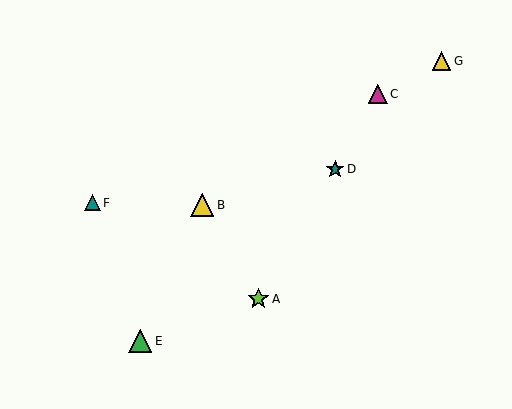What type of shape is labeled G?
Shape G is a yellow triangle.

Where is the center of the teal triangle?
The center of the teal triangle is at (93, 203).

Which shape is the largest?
The yellow triangle (labeled B) is the largest.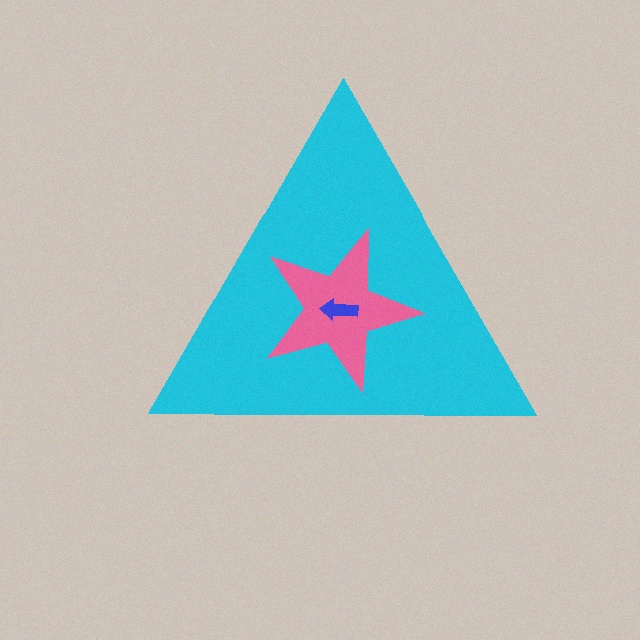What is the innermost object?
The blue arrow.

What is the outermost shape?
The cyan triangle.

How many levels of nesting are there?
3.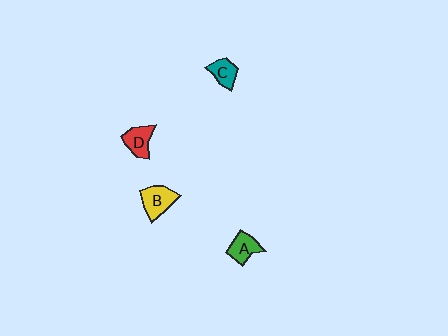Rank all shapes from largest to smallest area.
From largest to smallest: B (yellow), D (red), A (green), C (teal).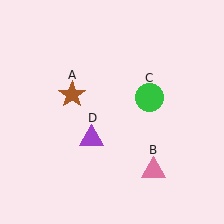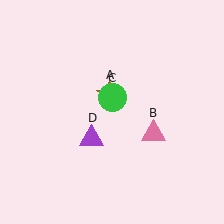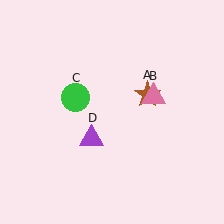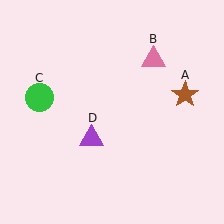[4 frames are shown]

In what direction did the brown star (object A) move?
The brown star (object A) moved right.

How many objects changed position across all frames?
3 objects changed position: brown star (object A), pink triangle (object B), green circle (object C).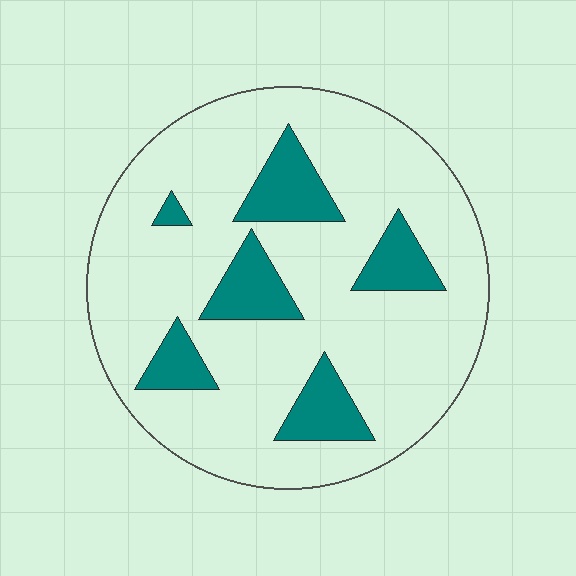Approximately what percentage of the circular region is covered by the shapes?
Approximately 20%.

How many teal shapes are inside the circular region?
6.